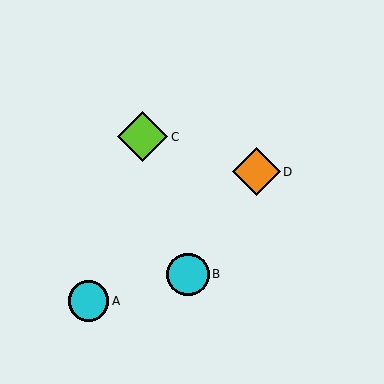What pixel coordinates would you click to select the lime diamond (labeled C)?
Click at (143, 137) to select the lime diamond C.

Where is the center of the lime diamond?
The center of the lime diamond is at (143, 137).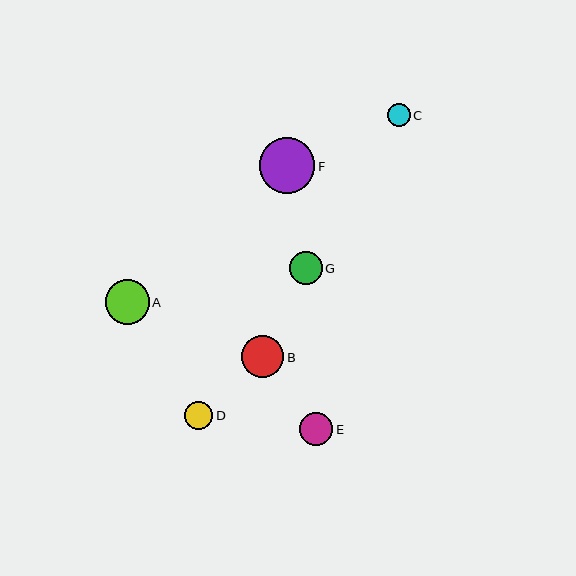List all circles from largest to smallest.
From largest to smallest: F, A, B, G, E, D, C.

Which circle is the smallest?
Circle C is the smallest with a size of approximately 23 pixels.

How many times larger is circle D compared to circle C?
Circle D is approximately 1.2 times the size of circle C.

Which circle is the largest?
Circle F is the largest with a size of approximately 55 pixels.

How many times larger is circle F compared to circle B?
Circle F is approximately 1.3 times the size of circle B.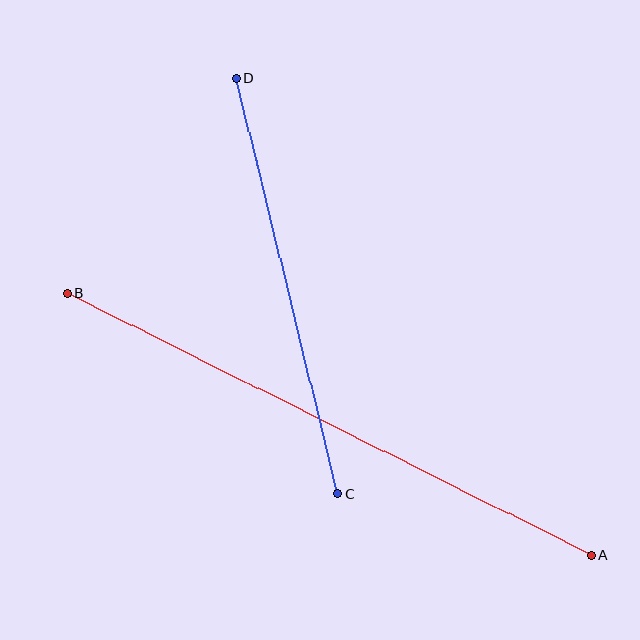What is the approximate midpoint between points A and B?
The midpoint is at approximately (329, 424) pixels.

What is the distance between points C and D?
The distance is approximately 428 pixels.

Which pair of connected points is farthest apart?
Points A and B are farthest apart.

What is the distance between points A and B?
The distance is approximately 586 pixels.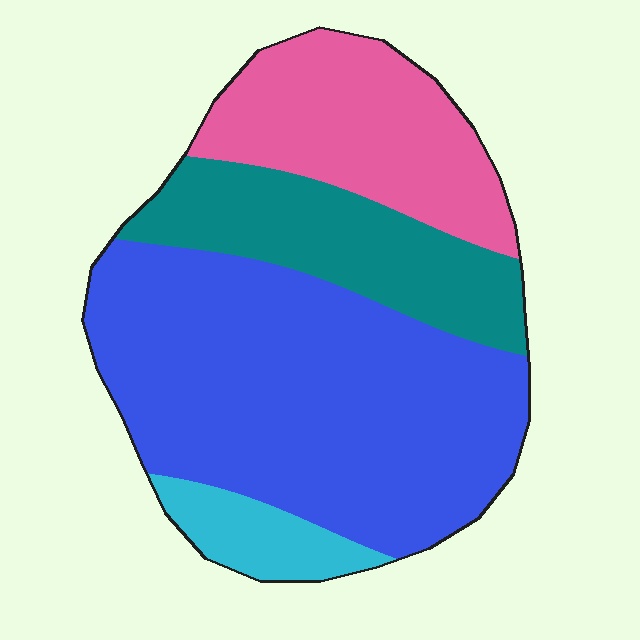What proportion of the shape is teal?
Teal takes up about one fifth (1/5) of the shape.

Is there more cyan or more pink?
Pink.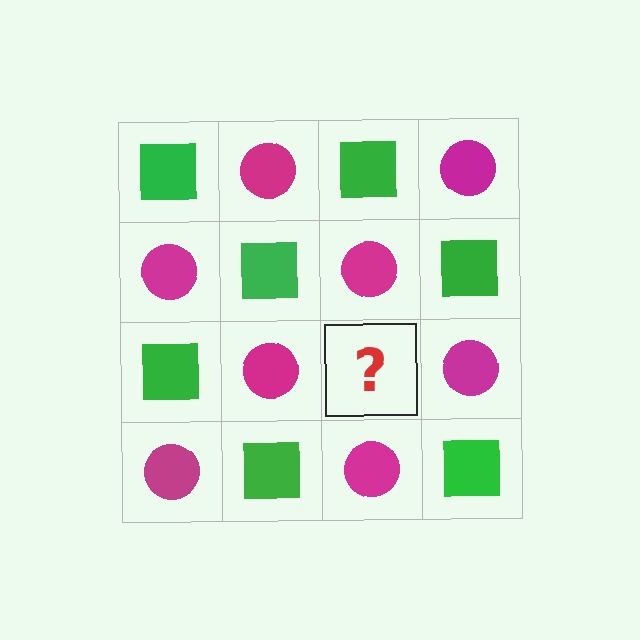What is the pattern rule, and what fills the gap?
The rule is that it alternates green square and magenta circle in a checkerboard pattern. The gap should be filled with a green square.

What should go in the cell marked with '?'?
The missing cell should contain a green square.